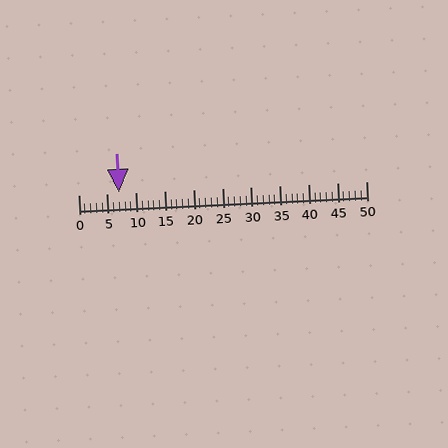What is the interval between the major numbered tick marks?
The major tick marks are spaced 5 units apart.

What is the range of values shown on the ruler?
The ruler shows values from 0 to 50.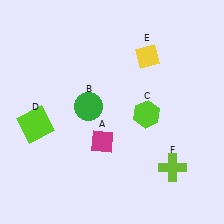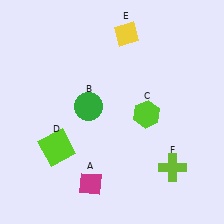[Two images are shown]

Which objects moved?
The objects that moved are: the magenta diamond (A), the lime square (D), the yellow diamond (E).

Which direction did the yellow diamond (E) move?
The yellow diamond (E) moved up.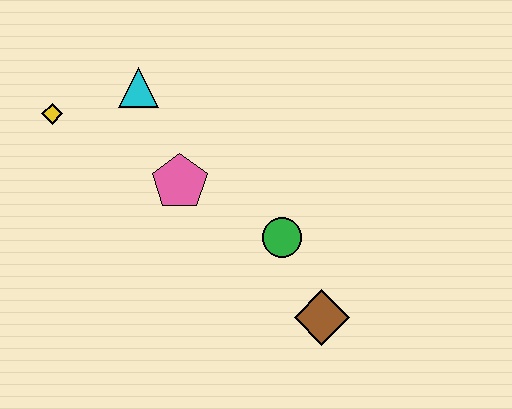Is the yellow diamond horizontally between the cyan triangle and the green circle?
No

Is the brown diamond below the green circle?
Yes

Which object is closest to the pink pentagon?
The cyan triangle is closest to the pink pentagon.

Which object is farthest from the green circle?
The yellow diamond is farthest from the green circle.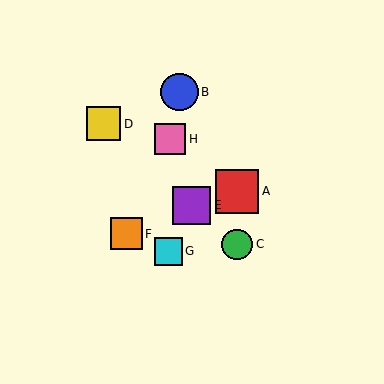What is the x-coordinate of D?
Object D is at x≈104.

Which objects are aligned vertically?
Objects A, C are aligned vertically.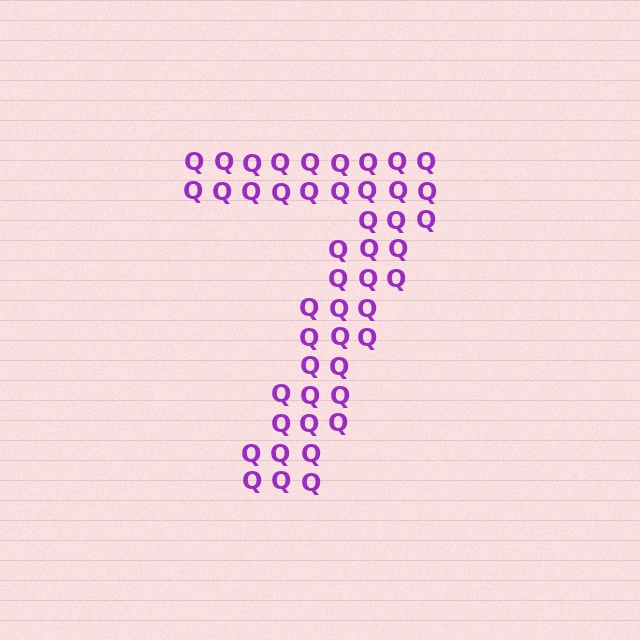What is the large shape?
The large shape is the digit 7.